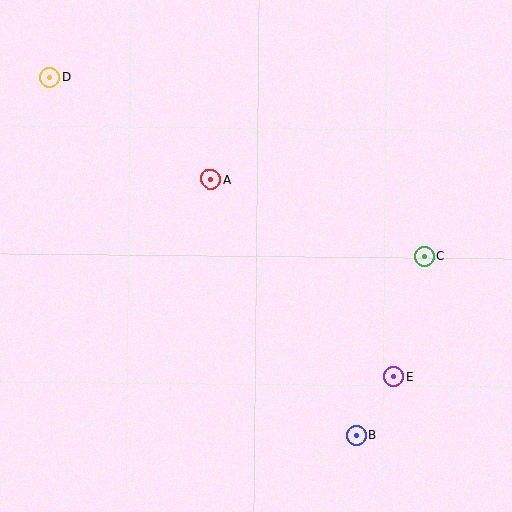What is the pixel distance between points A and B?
The distance between A and B is 295 pixels.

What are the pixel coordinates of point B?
Point B is at (357, 435).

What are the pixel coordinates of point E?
Point E is at (394, 376).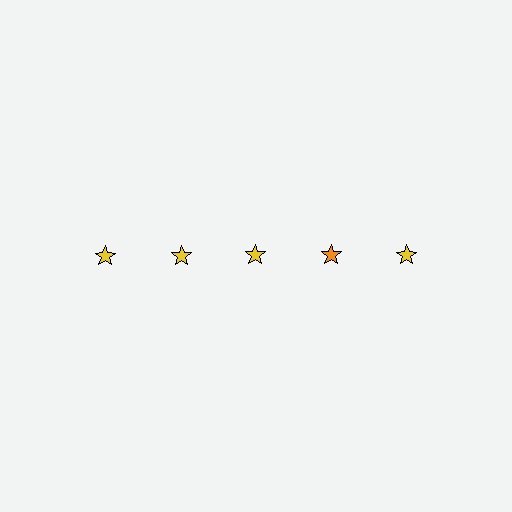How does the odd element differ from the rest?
It has a different color: orange instead of yellow.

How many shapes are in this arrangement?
There are 5 shapes arranged in a grid pattern.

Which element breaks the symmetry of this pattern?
The orange star in the top row, second from right column breaks the symmetry. All other shapes are yellow stars.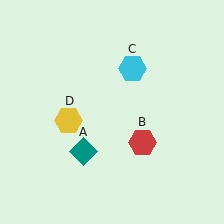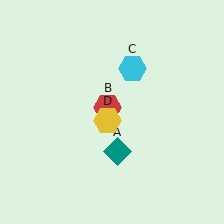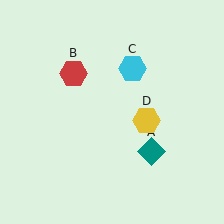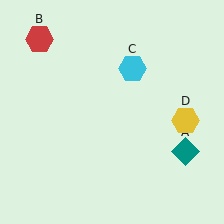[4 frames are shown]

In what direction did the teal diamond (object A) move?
The teal diamond (object A) moved right.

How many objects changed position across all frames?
3 objects changed position: teal diamond (object A), red hexagon (object B), yellow hexagon (object D).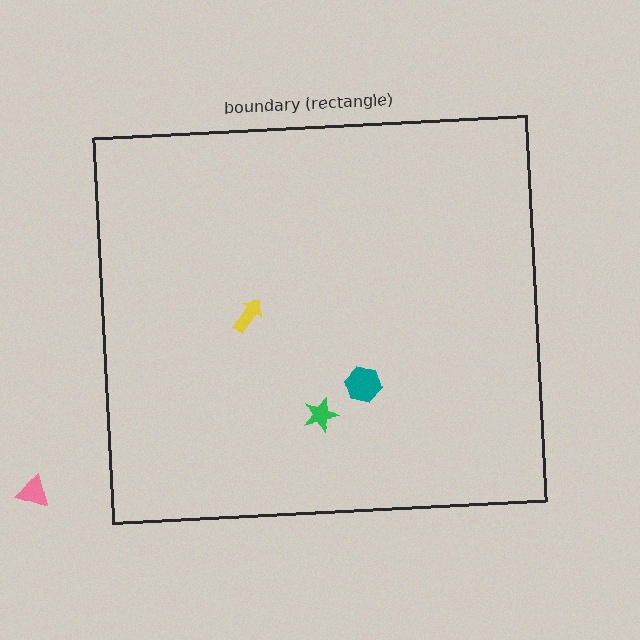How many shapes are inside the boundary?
3 inside, 1 outside.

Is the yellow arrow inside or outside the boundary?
Inside.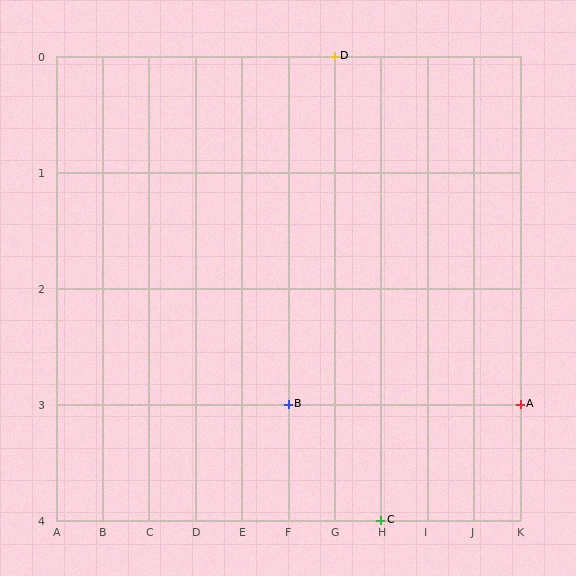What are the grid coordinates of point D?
Point D is at grid coordinates (G, 0).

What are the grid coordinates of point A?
Point A is at grid coordinates (K, 3).